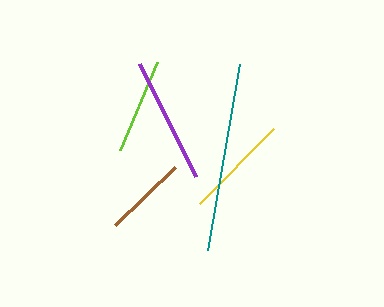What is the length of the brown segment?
The brown segment is approximately 83 pixels long.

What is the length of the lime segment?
The lime segment is approximately 95 pixels long.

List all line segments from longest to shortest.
From longest to shortest: teal, purple, yellow, lime, brown.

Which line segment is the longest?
The teal line is the longest at approximately 188 pixels.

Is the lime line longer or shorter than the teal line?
The teal line is longer than the lime line.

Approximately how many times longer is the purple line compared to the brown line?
The purple line is approximately 1.5 times the length of the brown line.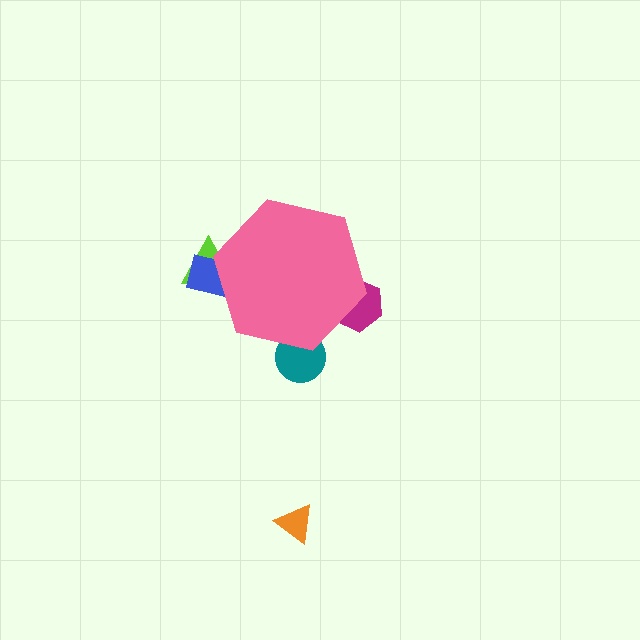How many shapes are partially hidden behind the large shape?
4 shapes are partially hidden.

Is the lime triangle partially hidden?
Yes, the lime triangle is partially hidden behind the pink hexagon.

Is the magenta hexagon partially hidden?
Yes, the magenta hexagon is partially hidden behind the pink hexagon.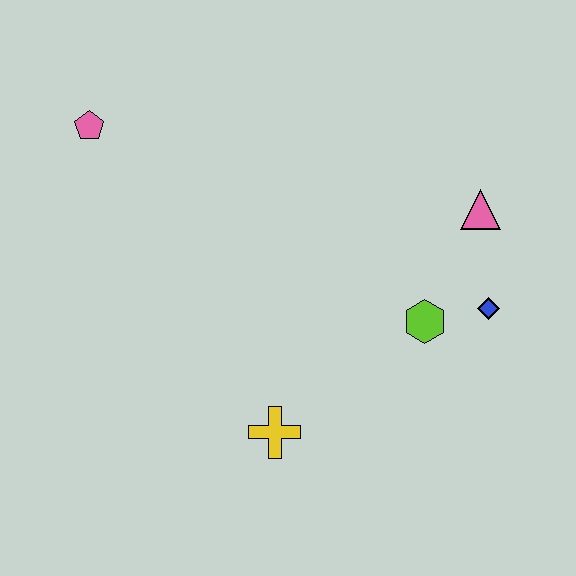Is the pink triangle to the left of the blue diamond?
Yes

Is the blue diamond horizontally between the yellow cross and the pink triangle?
No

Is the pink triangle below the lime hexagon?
No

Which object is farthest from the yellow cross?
The pink pentagon is farthest from the yellow cross.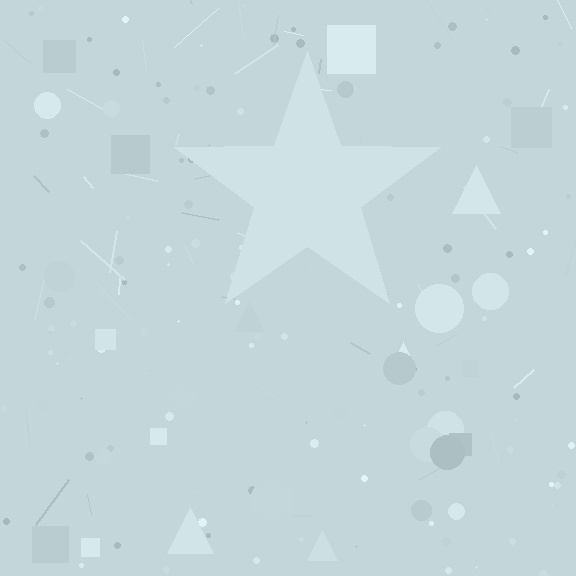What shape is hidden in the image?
A star is hidden in the image.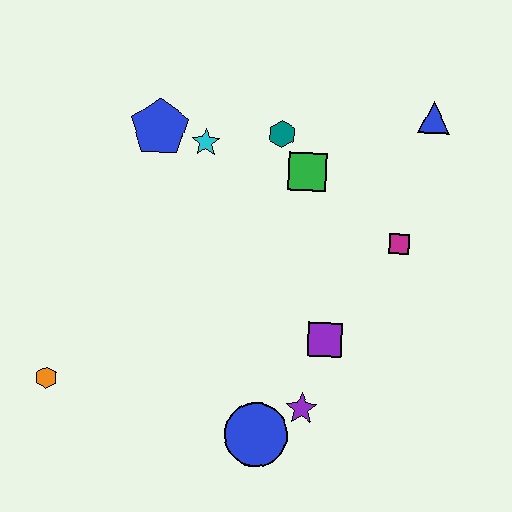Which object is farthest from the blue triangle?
The orange hexagon is farthest from the blue triangle.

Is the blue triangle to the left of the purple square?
No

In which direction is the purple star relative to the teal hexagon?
The purple star is below the teal hexagon.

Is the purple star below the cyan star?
Yes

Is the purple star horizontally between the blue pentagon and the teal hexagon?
No